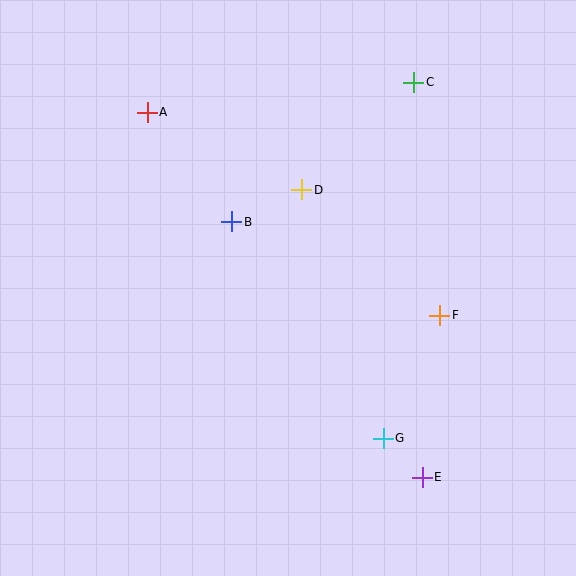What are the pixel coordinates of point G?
Point G is at (383, 438).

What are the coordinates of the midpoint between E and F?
The midpoint between E and F is at (431, 396).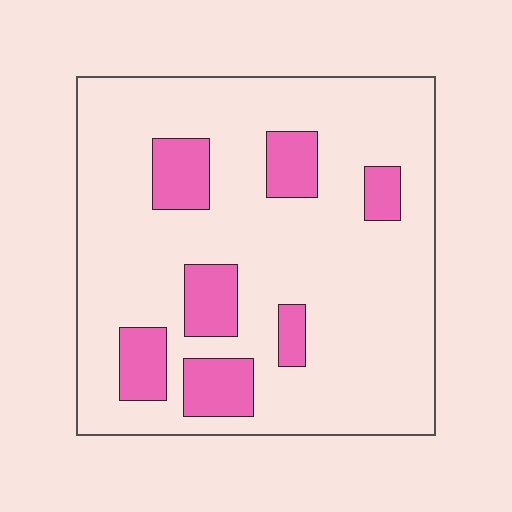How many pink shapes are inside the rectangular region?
7.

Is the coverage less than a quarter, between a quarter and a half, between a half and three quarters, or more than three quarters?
Less than a quarter.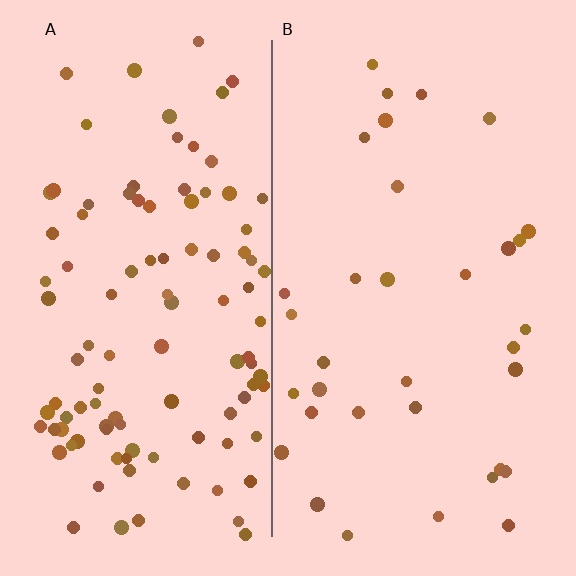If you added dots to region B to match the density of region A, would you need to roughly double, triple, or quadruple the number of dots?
Approximately triple.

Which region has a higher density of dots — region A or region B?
A (the left).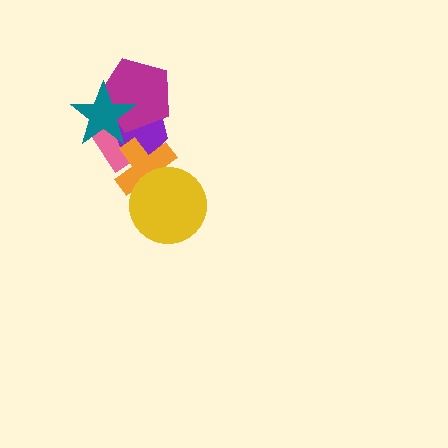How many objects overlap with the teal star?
3 objects overlap with the teal star.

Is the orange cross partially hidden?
Yes, it is partially covered by another shape.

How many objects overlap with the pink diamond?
4 objects overlap with the pink diamond.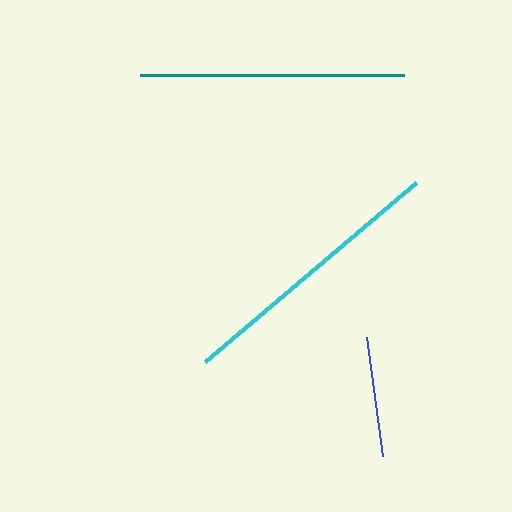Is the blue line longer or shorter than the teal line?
The teal line is longer than the blue line.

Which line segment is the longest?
The cyan line is the longest at approximately 276 pixels.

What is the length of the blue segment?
The blue segment is approximately 120 pixels long.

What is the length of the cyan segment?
The cyan segment is approximately 276 pixels long.